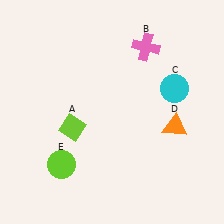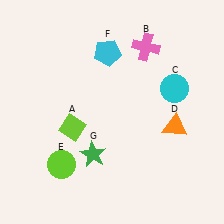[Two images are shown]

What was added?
A cyan pentagon (F), a green star (G) were added in Image 2.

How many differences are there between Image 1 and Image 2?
There are 2 differences between the two images.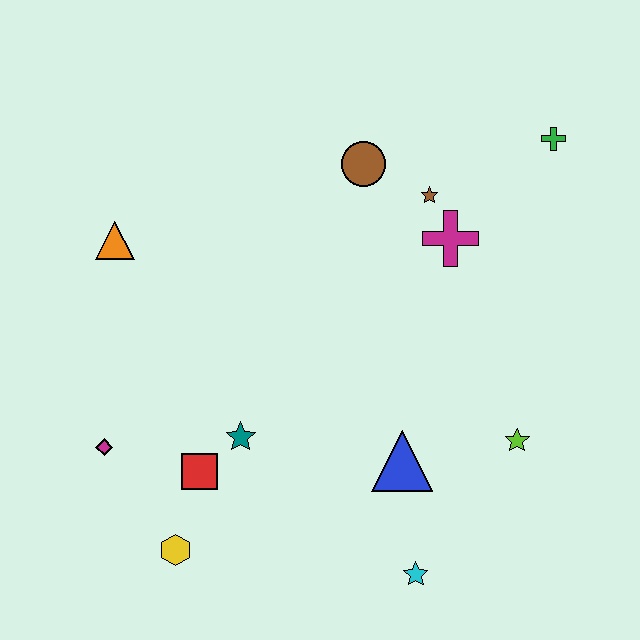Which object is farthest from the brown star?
The yellow hexagon is farthest from the brown star.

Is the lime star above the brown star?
No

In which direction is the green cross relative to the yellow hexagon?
The green cross is above the yellow hexagon.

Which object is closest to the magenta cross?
The brown star is closest to the magenta cross.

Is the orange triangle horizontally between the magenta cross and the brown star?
No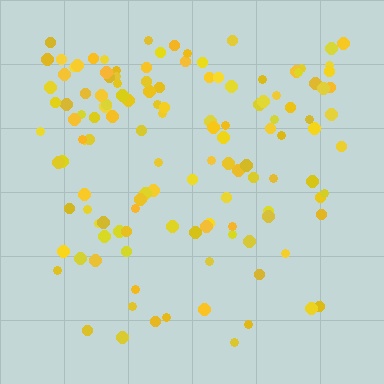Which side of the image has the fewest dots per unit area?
The bottom.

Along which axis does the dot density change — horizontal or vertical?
Vertical.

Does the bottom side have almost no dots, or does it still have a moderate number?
Still a moderate number, just noticeably fewer than the top.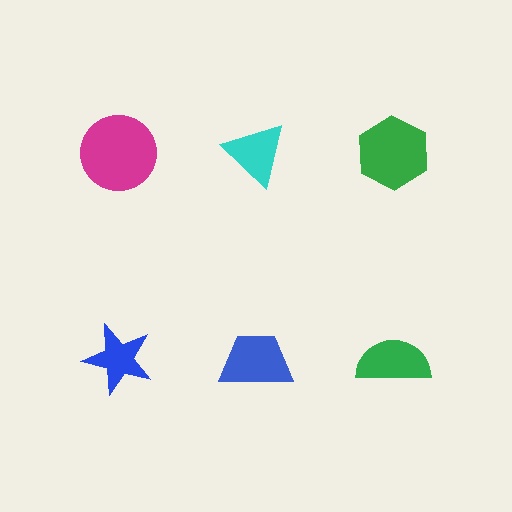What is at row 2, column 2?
A blue trapezoid.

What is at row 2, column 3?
A green semicircle.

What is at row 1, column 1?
A magenta circle.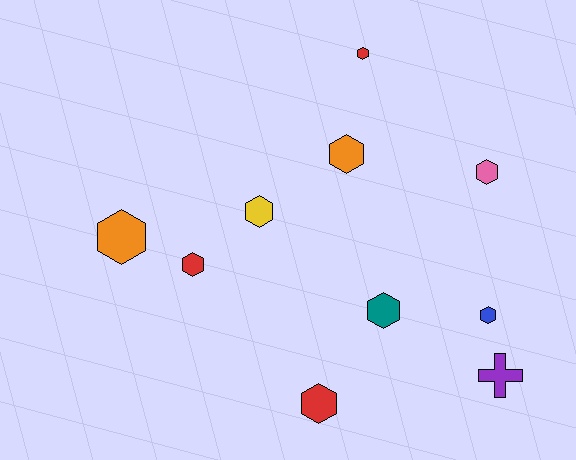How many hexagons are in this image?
There are 9 hexagons.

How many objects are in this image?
There are 10 objects.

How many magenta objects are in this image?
There are no magenta objects.